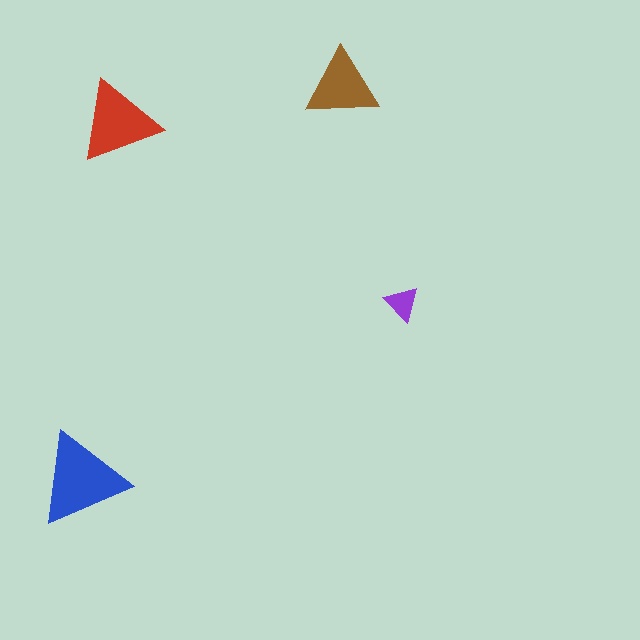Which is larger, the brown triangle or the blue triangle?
The blue one.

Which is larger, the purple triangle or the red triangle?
The red one.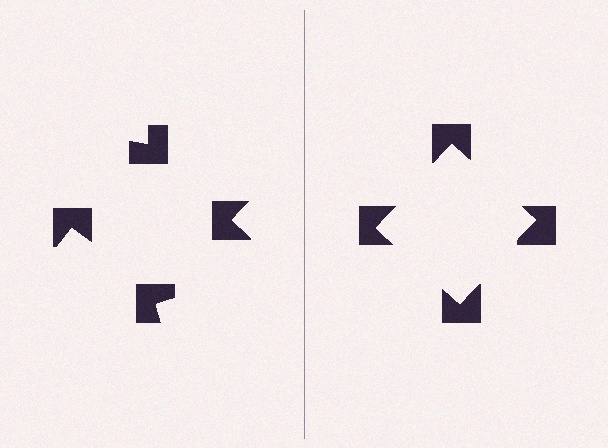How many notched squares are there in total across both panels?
8 — 4 on each side.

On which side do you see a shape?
An illusory square appears on the right side. On the left side the wedge cuts are rotated, so no coherent shape forms.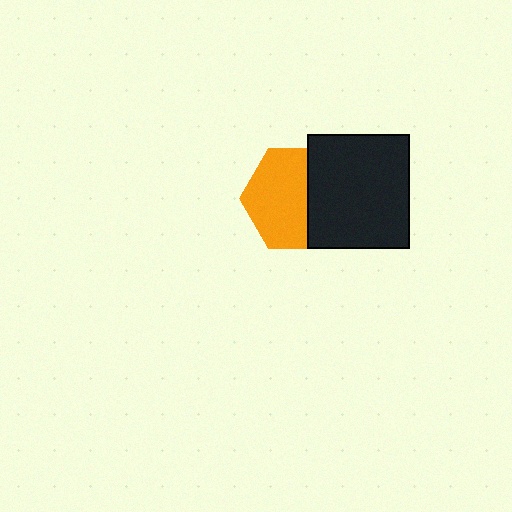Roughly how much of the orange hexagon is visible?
About half of it is visible (roughly 61%).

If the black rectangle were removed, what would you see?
You would see the complete orange hexagon.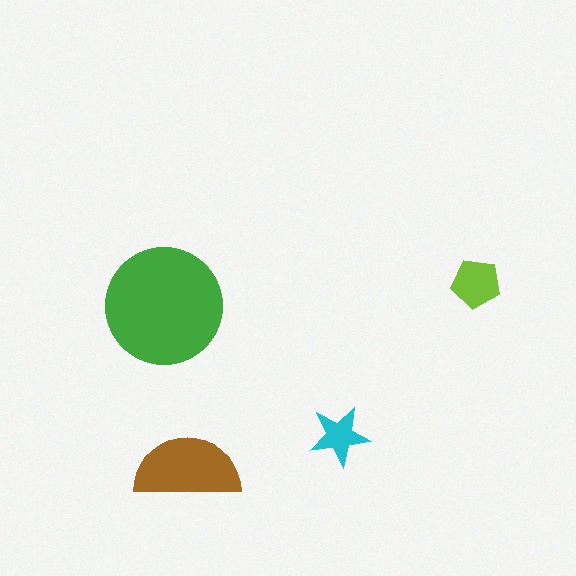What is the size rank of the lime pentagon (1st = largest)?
3rd.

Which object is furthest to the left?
The green circle is leftmost.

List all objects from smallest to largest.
The cyan star, the lime pentagon, the brown semicircle, the green circle.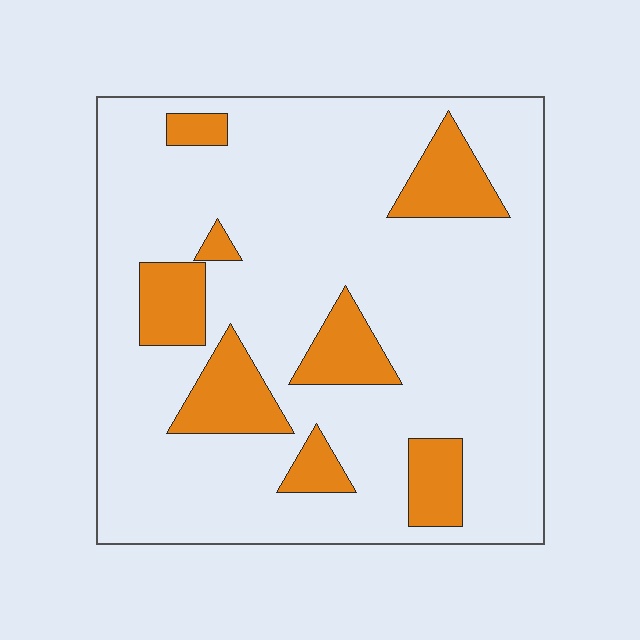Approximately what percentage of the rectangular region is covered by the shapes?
Approximately 20%.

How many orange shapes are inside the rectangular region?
8.